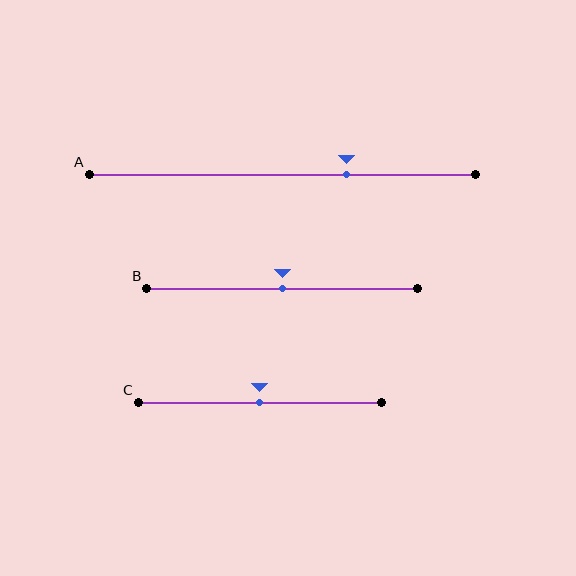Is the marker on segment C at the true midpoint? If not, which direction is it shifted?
Yes, the marker on segment C is at the true midpoint.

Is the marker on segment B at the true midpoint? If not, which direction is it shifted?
Yes, the marker on segment B is at the true midpoint.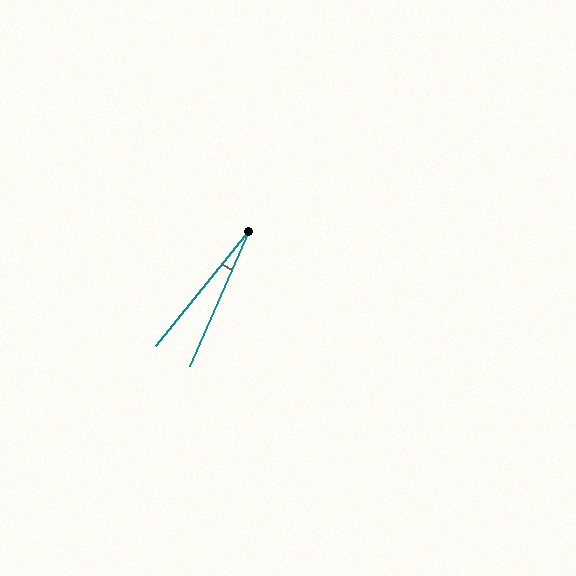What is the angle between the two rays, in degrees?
Approximately 15 degrees.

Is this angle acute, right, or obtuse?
It is acute.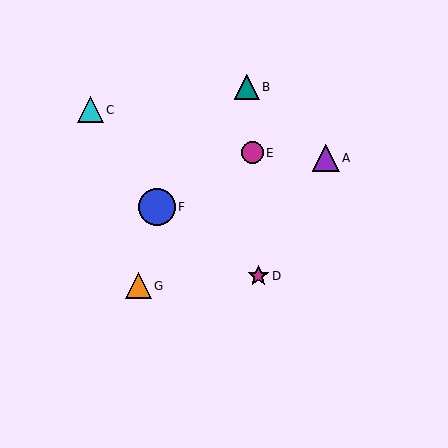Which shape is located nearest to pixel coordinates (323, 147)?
The purple triangle (labeled A) at (326, 158) is nearest to that location.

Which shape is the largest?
The blue circle (labeled F) is the largest.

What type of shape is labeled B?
Shape B is a teal triangle.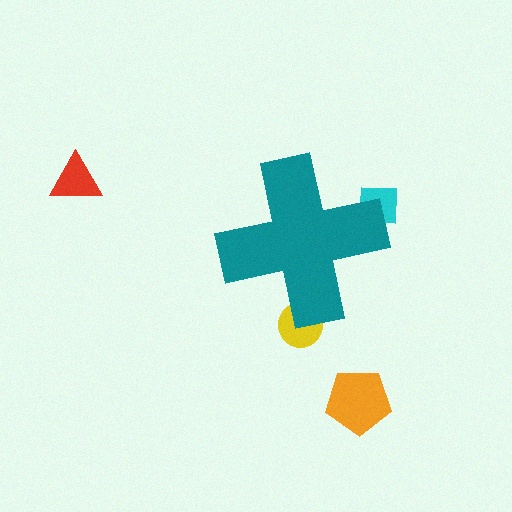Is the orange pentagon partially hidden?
No, the orange pentagon is fully visible.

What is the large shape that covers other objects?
A teal cross.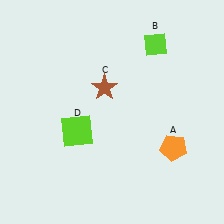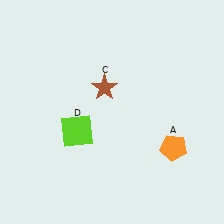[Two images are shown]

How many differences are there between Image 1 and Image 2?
There is 1 difference between the two images.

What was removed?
The lime diamond (B) was removed in Image 2.